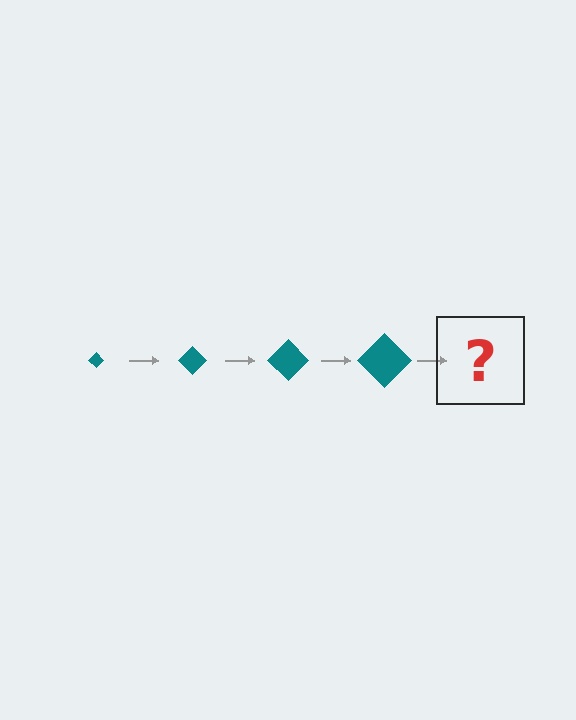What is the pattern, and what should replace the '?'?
The pattern is that the diamond gets progressively larger each step. The '?' should be a teal diamond, larger than the previous one.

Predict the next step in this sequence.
The next step is a teal diamond, larger than the previous one.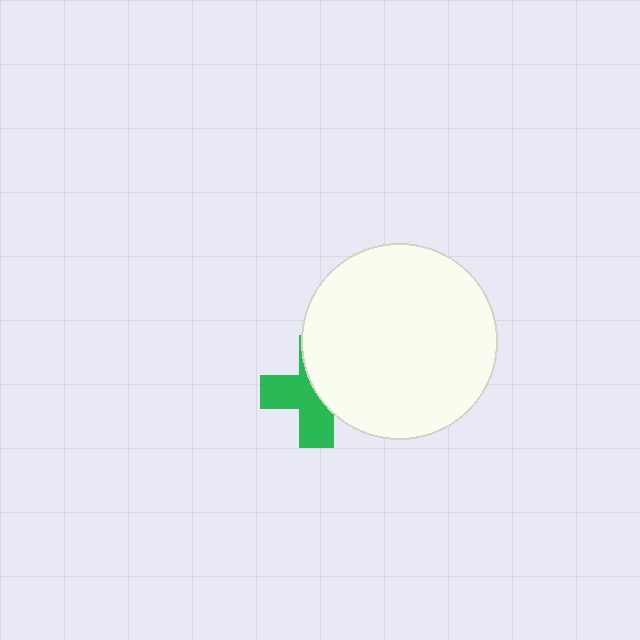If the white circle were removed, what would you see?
You would see the complete green cross.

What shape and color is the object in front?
The object in front is a white circle.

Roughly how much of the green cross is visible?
About half of it is visible (roughly 51%).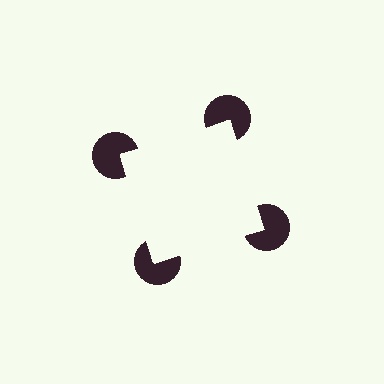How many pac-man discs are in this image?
There are 4 — one at each vertex of the illusory square.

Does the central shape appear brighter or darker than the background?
It typically appears slightly brighter than the background, even though no actual brightness change is drawn.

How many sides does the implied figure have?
4 sides.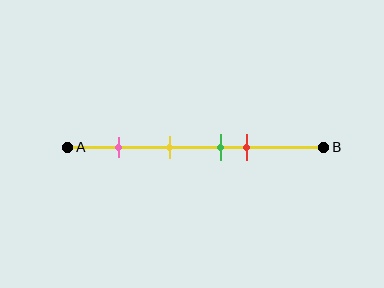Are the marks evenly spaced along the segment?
No, the marks are not evenly spaced.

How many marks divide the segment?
There are 4 marks dividing the segment.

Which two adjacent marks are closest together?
The green and red marks are the closest adjacent pair.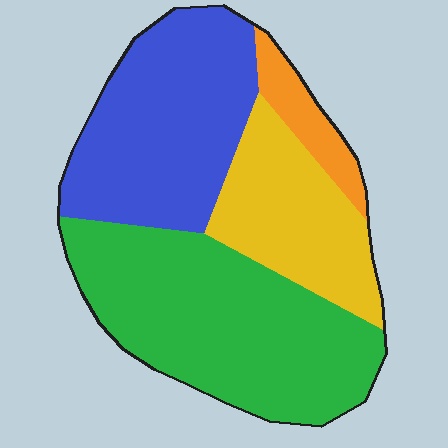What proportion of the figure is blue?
Blue takes up between a quarter and a half of the figure.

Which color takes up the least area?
Orange, at roughly 5%.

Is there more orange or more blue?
Blue.